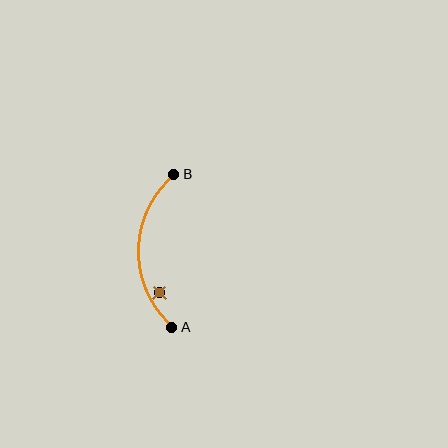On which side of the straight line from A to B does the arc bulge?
The arc bulges to the left of the straight line connecting A and B.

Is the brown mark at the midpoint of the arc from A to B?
No — the brown mark does not lie on the arc at all. It sits slightly inside the curve.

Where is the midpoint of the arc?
The arc midpoint is the point on the curve farthest from the straight line joining A and B. It sits to the left of that line.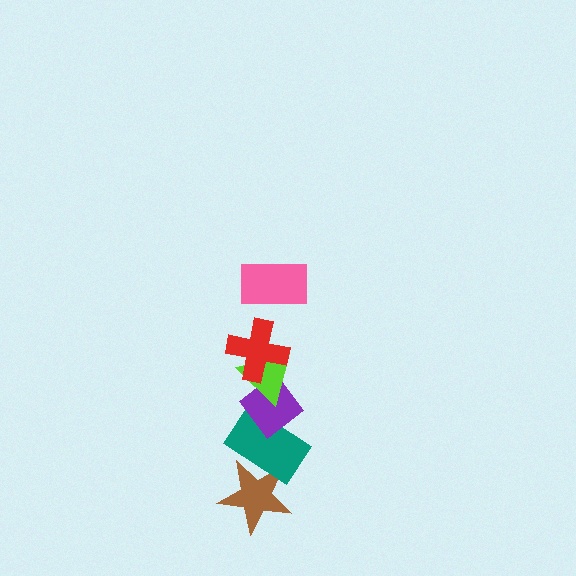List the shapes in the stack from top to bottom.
From top to bottom: the pink rectangle, the red cross, the lime triangle, the purple diamond, the teal rectangle, the brown star.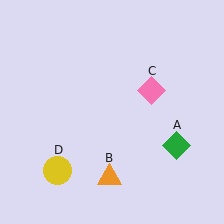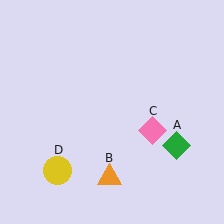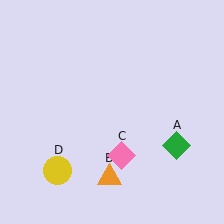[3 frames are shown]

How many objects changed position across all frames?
1 object changed position: pink diamond (object C).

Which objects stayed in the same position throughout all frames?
Green diamond (object A) and orange triangle (object B) and yellow circle (object D) remained stationary.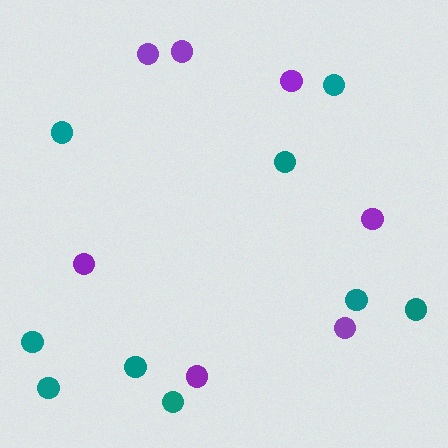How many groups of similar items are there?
There are 2 groups: one group of purple circles (7) and one group of teal circles (9).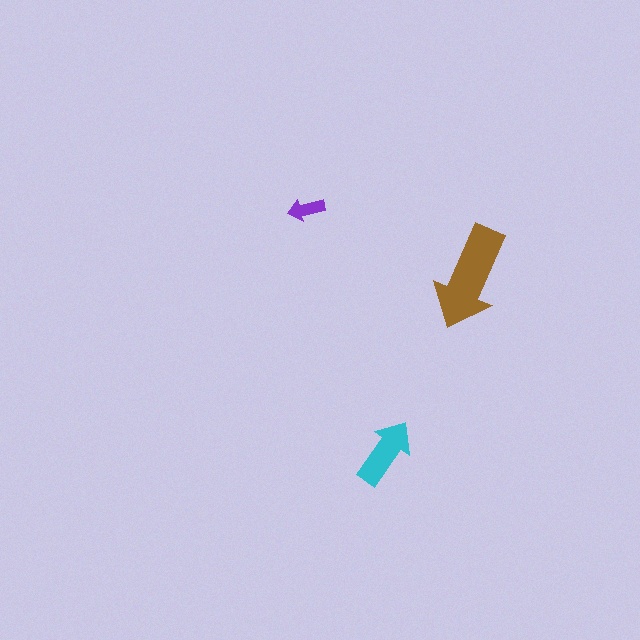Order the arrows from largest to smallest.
the brown one, the cyan one, the purple one.